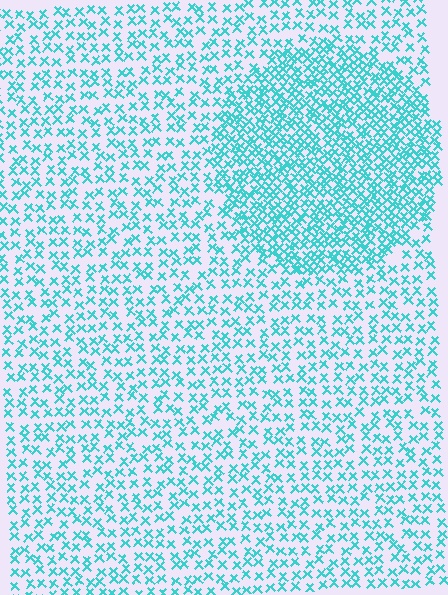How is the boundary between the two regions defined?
The boundary is defined by a change in element density (approximately 2.1x ratio). All elements are the same color, size, and shape.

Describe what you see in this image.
The image contains small cyan elements arranged at two different densities. A circle-shaped region is visible where the elements are more densely packed than the surrounding area.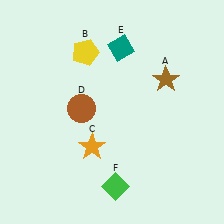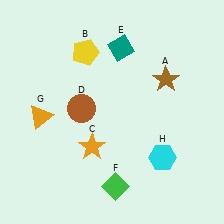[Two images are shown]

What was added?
An orange triangle (G), a cyan hexagon (H) were added in Image 2.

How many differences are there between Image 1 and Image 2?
There are 2 differences between the two images.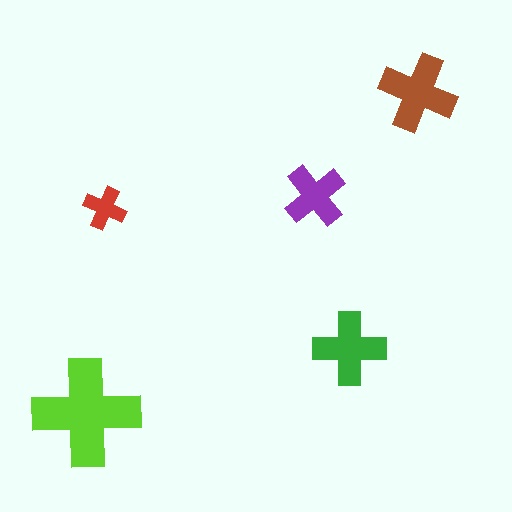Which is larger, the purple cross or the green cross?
The green one.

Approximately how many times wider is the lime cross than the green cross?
About 1.5 times wider.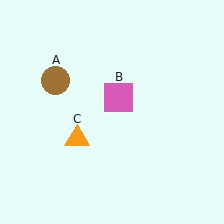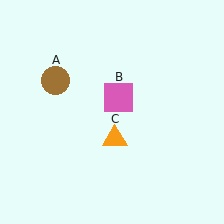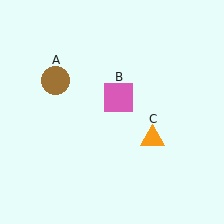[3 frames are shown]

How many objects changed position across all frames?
1 object changed position: orange triangle (object C).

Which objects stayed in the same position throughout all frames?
Brown circle (object A) and pink square (object B) remained stationary.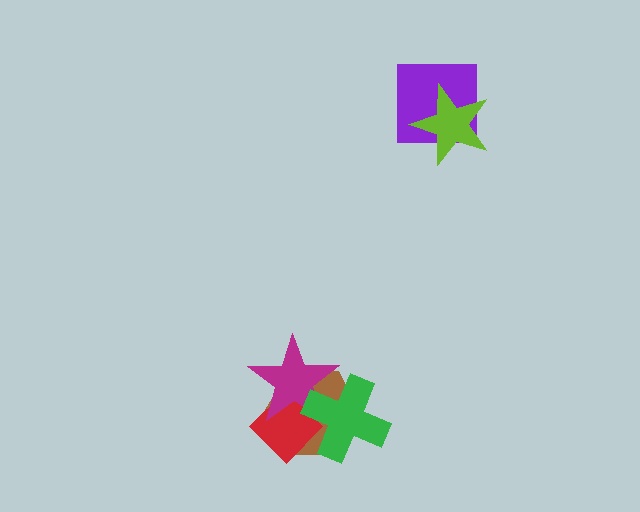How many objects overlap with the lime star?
1 object overlaps with the lime star.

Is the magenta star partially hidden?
Yes, it is partially covered by another shape.